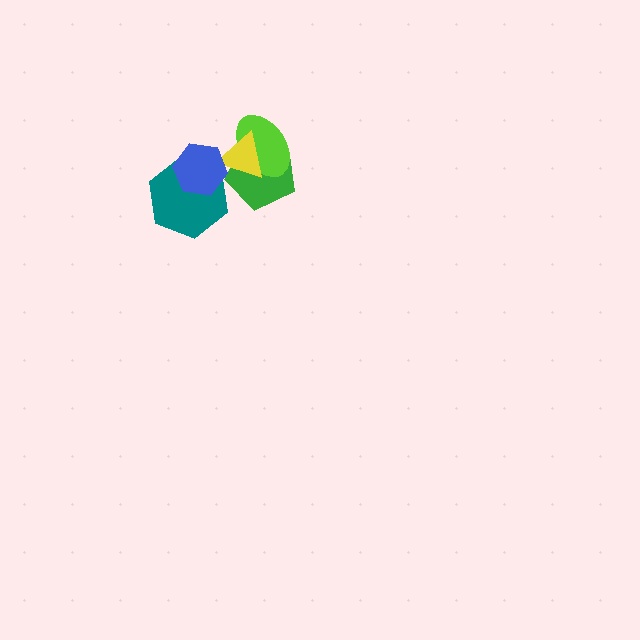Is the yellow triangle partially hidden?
Yes, it is partially covered by another shape.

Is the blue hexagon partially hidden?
No, no other shape covers it.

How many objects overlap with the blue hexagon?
2 objects overlap with the blue hexagon.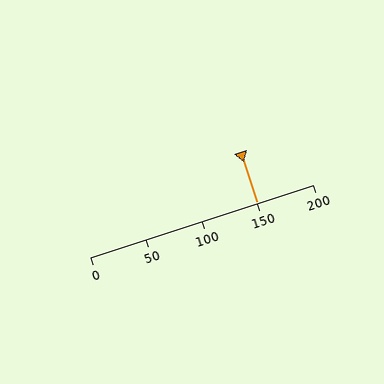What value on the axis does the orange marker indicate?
The marker indicates approximately 150.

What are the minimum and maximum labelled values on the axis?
The axis runs from 0 to 200.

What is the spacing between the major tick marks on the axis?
The major ticks are spaced 50 apart.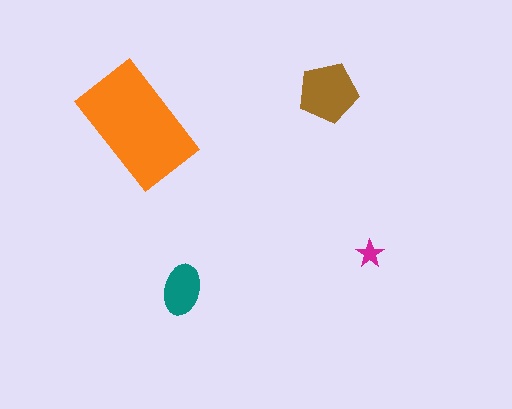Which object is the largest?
The orange rectangle.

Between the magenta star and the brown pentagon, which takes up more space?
The brown pentagon.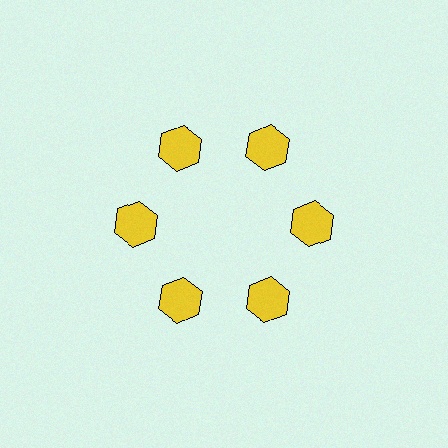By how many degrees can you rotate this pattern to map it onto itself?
The pattern maps onto itself every 60 degrees of rotation.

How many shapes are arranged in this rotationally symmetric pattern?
There are 6 shapes, arranged in 6 groups of 1.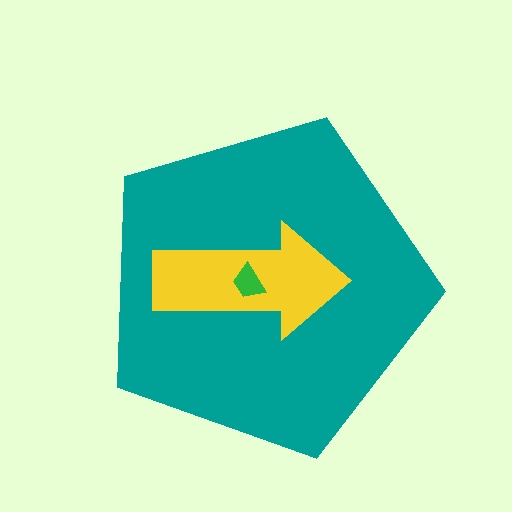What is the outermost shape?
The teal pentagon.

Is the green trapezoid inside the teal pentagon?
Yes.